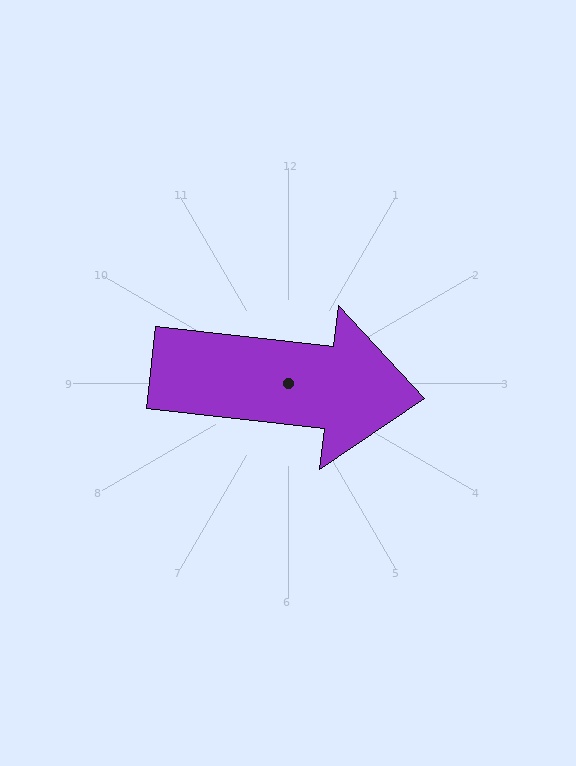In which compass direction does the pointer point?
East.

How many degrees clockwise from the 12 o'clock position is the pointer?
Approximately 96 degrees.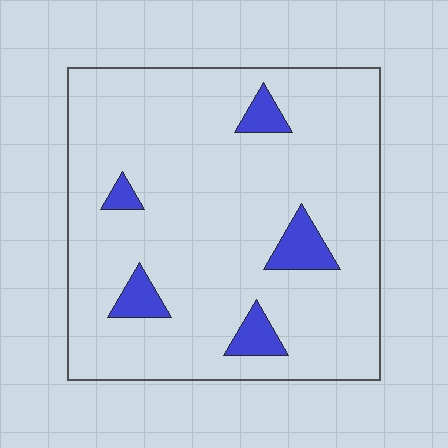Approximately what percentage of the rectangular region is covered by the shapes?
Approximately 10%.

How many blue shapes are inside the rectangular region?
5.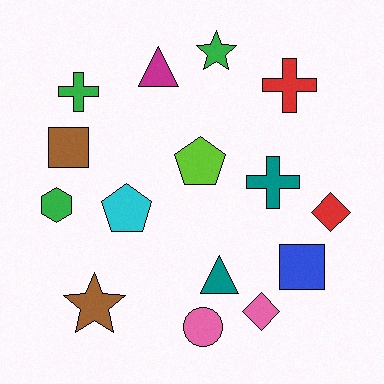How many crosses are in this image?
There are 3 crosses.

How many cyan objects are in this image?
There is 1 cyan object.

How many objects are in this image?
There are 15 objects.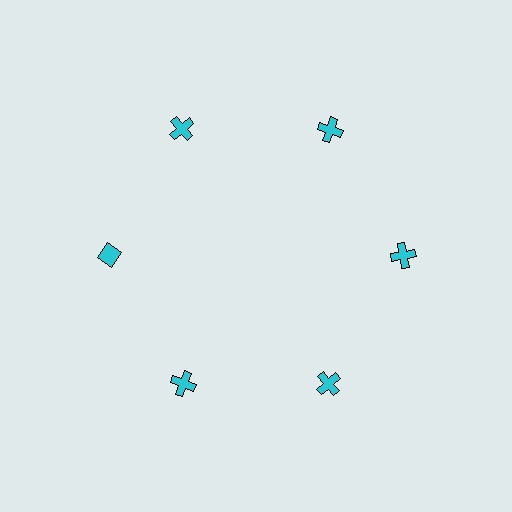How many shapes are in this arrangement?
There are 6 shapes arranged in a ring pattern.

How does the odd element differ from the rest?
It has a different shape: diamond instead of cross.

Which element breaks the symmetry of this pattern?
The cyan diamond at roughly the 9 o'clock position breaks the symmetry. All other shapes are cyan crosses.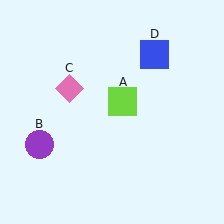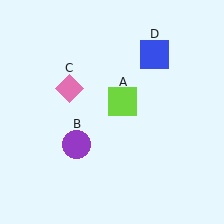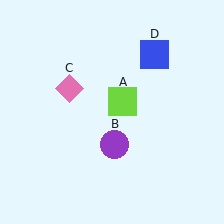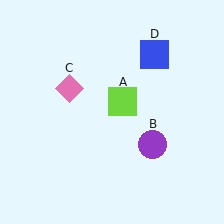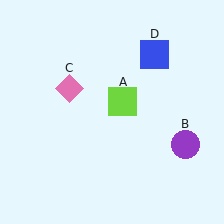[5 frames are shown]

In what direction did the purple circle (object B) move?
The purple circle (object B) moved right.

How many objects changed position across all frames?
1 object changed position: purple circle (object B).